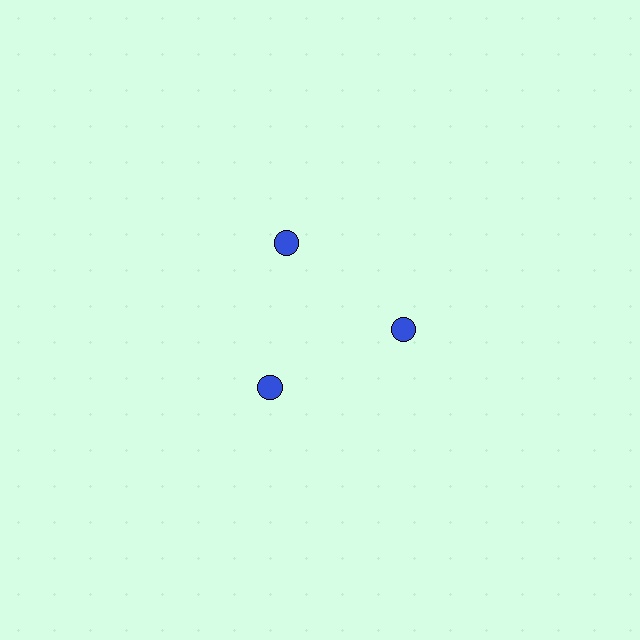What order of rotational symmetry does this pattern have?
This pattern has 3-fold rotational symmetry.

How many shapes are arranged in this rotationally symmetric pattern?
There are 3 shapes, arranged in 3 groups of 1.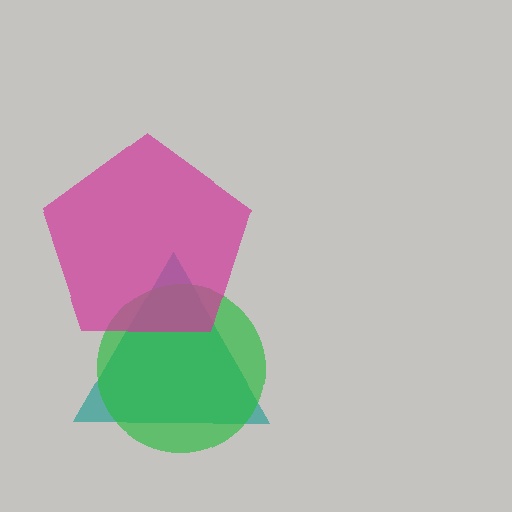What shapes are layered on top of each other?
The layered shapes are: a teal triangle, a green circle, a magenta pentagon.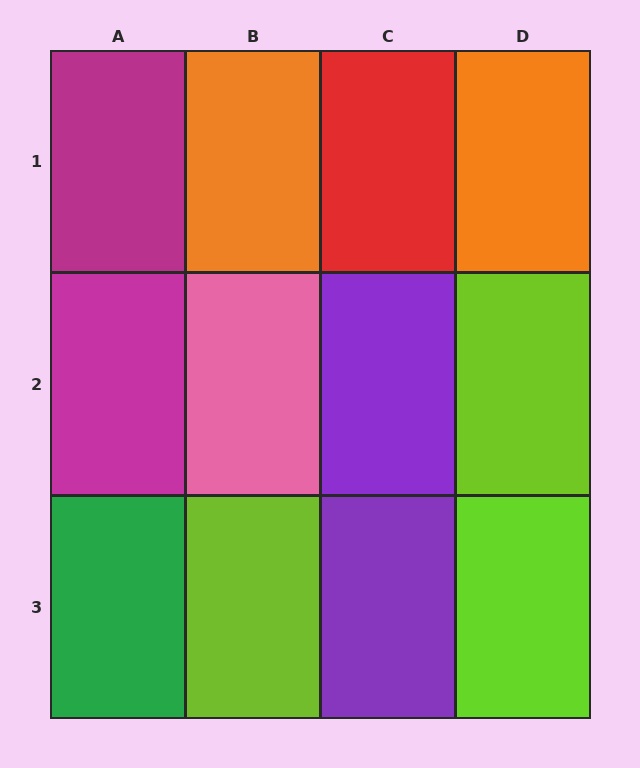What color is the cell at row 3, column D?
Lime.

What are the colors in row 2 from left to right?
Magenta, pink, purple, lime.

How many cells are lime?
3 cells are lime.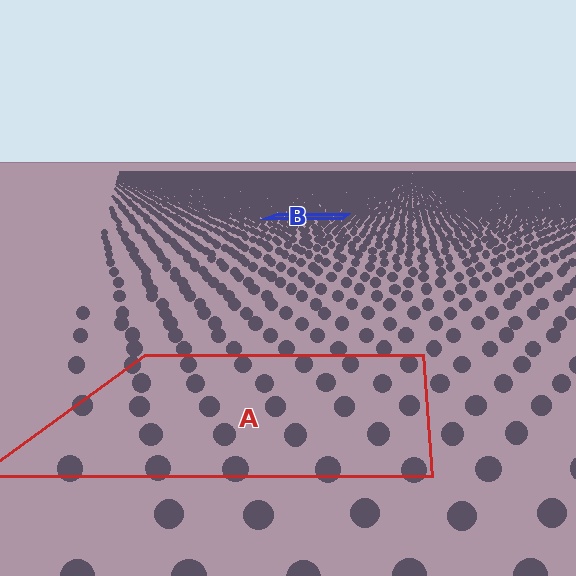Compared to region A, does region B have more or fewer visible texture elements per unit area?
Region B has more texture elements per unit area — they are packed more densely because it is farther away.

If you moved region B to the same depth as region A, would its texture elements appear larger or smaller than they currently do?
They would appear larger. At a closer depth, the same texture elements are projected at a bigger on-screen size.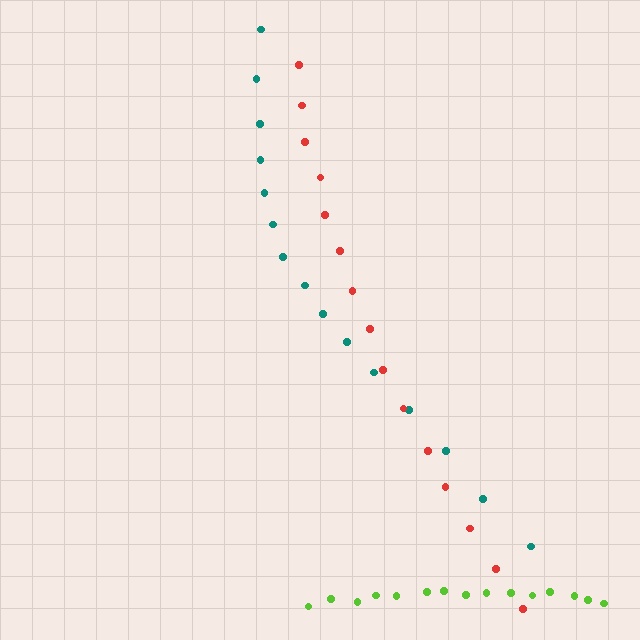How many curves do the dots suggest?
There are 3 distinct paths.